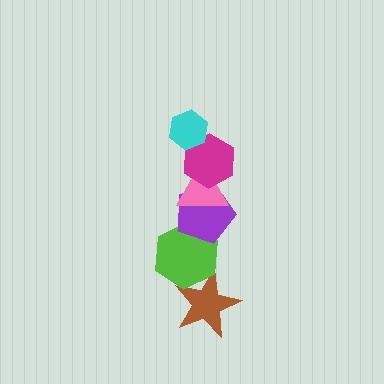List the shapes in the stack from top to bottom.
From top to bottom: the cyan hexagon, the magenta hexagon, the pink triangle, the purple pentagon, the lime hexagon, the brown star.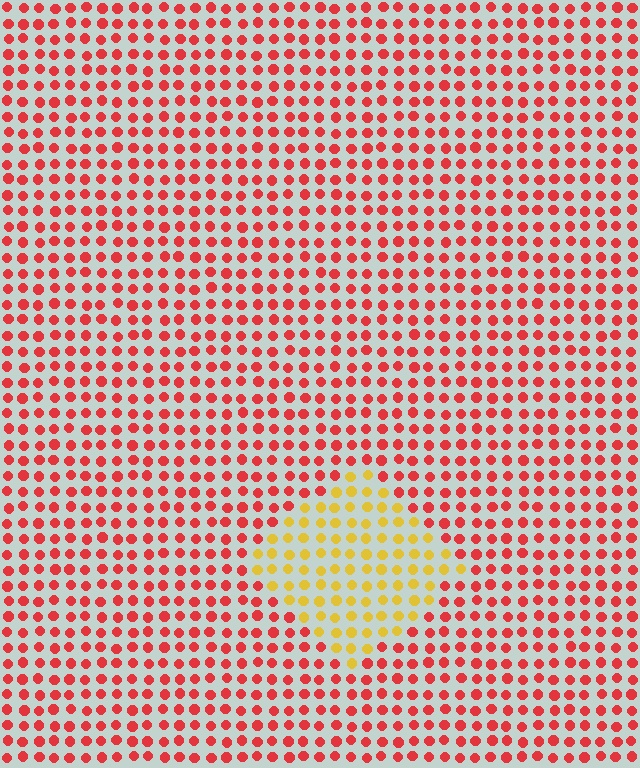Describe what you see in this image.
The image is filled with small red elements in a uniform arrangement. A diamond-shaped region is visible where the elements are tinted to a slightly different hue, forming a subtle color boundary.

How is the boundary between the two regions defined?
The boundary is defined purely by a slight shift in hue (about 52 degrees). Spacing, size, and orientation are identical on both sides.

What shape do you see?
I see a diamond.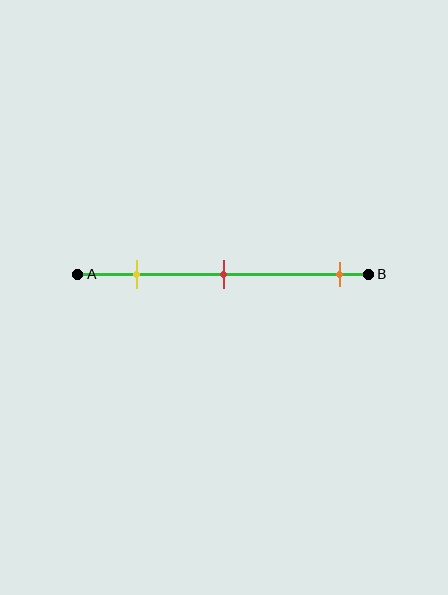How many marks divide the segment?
There are 3 marks dividing the segment.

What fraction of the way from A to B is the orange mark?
The orange mark is approximately 90% (0.9) of the way from A to B.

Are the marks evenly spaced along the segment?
No, the marks are not evenly spaced.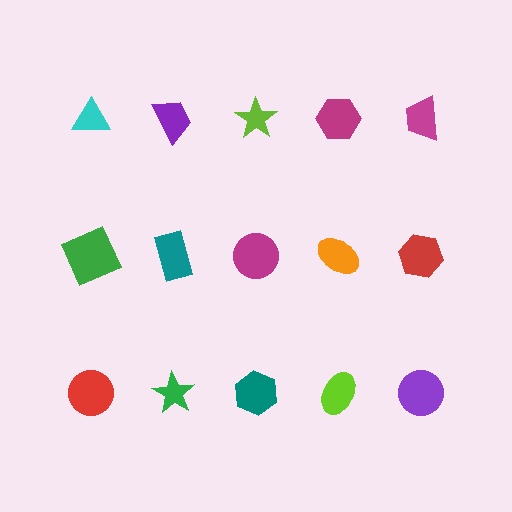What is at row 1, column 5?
A magenta trapezoid.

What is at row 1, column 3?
A lime star.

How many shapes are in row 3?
5 shapes.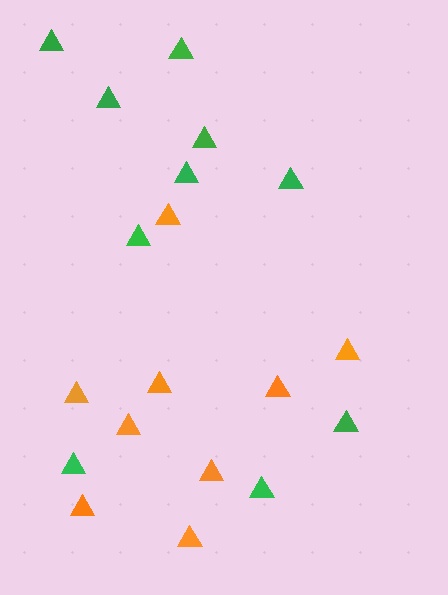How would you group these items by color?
There are 2 groups: one group of orange triangles (9) and one group of green triangles (10).